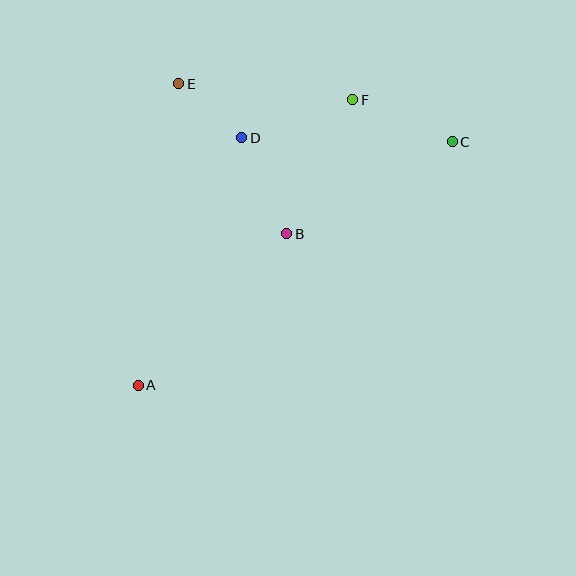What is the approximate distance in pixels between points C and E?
The distance between C and E is approximately 280 pixels.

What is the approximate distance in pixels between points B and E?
The distance between B and E is approximately 185 pixels.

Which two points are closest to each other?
Points D and E are closest to each other.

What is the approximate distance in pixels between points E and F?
The distance between E and F is approximately 175 pixels.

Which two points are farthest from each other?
Points A and C are farthest from each other.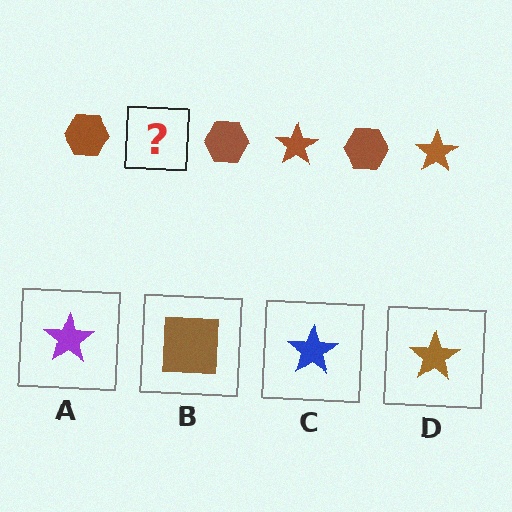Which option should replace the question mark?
Option D.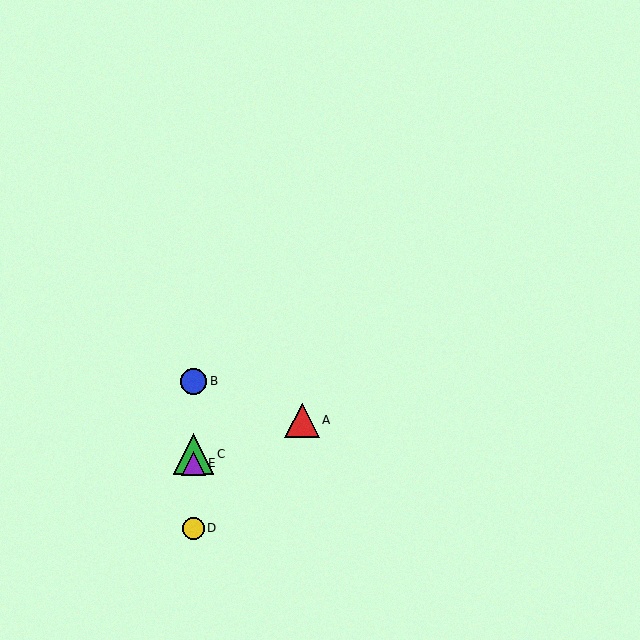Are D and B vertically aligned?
Yes, both are at x≈193.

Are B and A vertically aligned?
No, B is at x≈193 and A is at x≈302.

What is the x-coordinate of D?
Object D is at x≈193.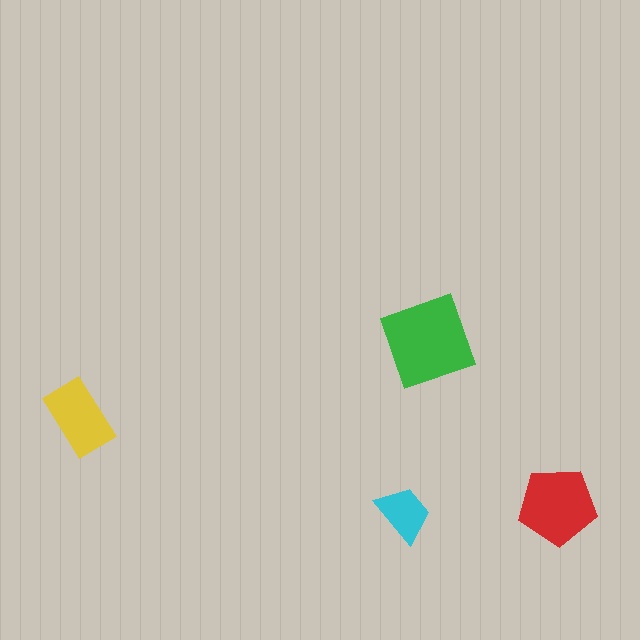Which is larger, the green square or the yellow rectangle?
The green square.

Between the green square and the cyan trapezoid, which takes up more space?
The green square.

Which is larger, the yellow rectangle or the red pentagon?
The red pentagon.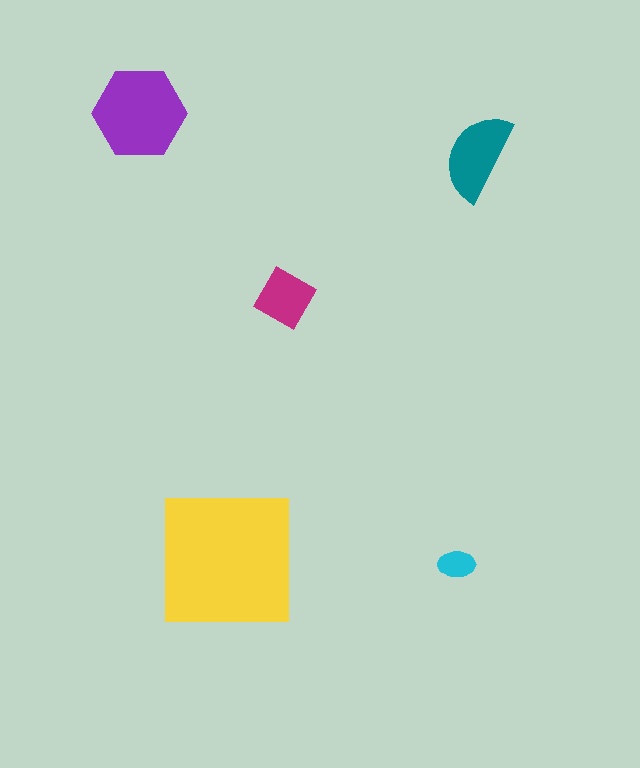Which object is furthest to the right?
The teal semicircle is rightmost.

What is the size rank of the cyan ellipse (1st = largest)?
5th.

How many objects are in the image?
There are 5 objects in the image.